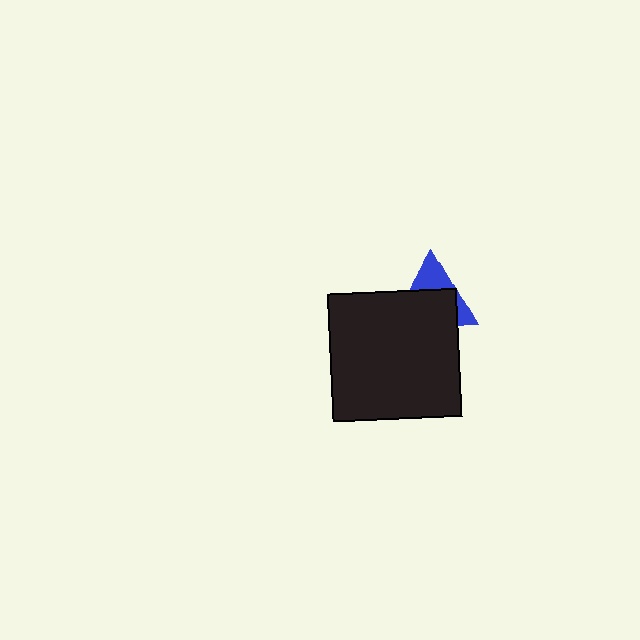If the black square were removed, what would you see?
You would see the complete blue triangle.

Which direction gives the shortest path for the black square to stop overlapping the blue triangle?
Moving down gives the shortest separation.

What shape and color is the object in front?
The object in front is a black square.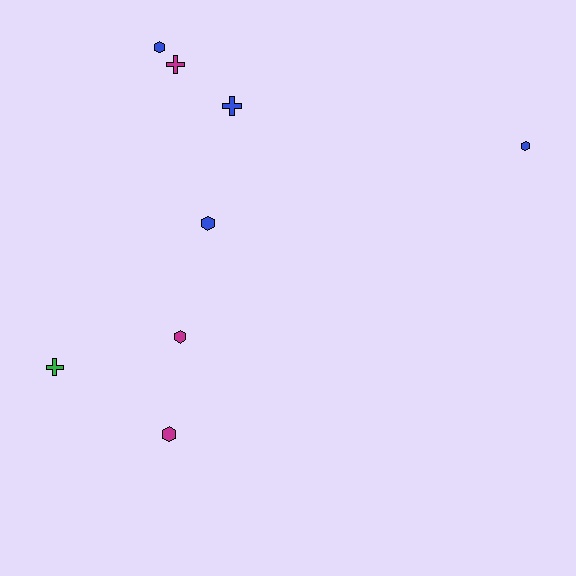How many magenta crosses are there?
There is 1 magenta cross.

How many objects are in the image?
There are 8 objects.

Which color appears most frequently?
Blue, with 4 objects.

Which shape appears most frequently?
Hexagon, with 5 objects.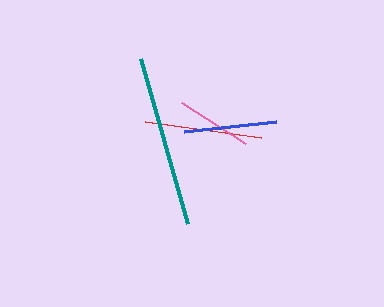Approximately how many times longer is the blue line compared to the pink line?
The blue line is approximately 1.2 times the length of the pink line.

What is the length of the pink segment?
The pink segment is approximately 76 pixels long.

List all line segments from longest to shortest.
From longest to shortest: teal, red, blue, pink.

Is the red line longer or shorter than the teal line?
The teal line is longer than the red line.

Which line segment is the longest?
The teal line is the longest at approximately 172 pixels.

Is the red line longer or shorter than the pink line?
The red line is longer than the pink line.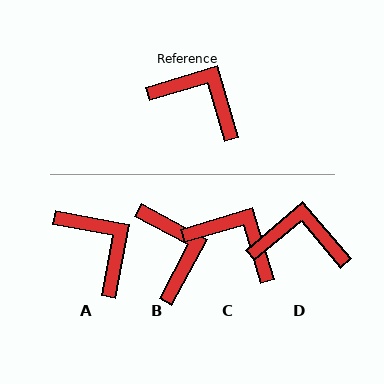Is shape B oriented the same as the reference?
No, it is off by about 45 degrees.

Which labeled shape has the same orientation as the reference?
C.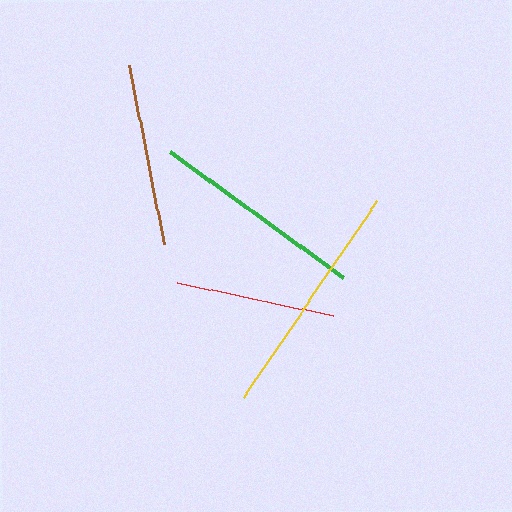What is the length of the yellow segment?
The yellow segment is approximately 239 pixels long.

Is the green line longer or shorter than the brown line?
The green line is longer than the brown line.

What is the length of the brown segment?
The brown segment is approximately 182 pixels long.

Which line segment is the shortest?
The red line is the shortest at approximately 158 pixels.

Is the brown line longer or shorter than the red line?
The brown line is longer than the red line.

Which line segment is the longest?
The yellow line is the longest at approximately 239 pixels.